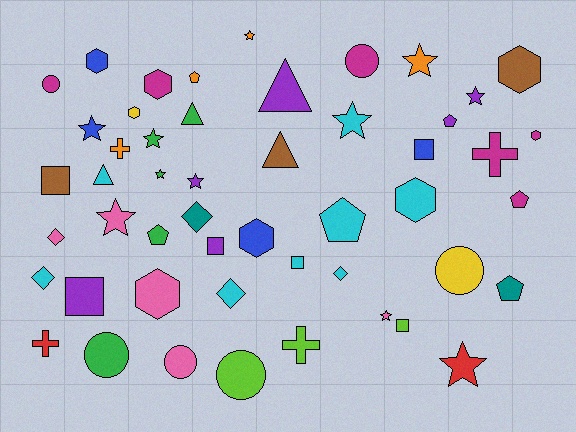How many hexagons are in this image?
There are 8 hexagons.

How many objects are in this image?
There are 50 objects.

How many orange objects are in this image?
There are 4 orange objects.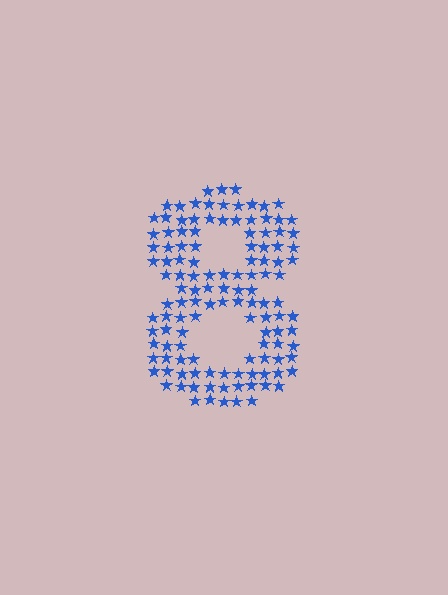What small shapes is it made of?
It is made of small stars.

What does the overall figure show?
The overall figure shows the digit 8.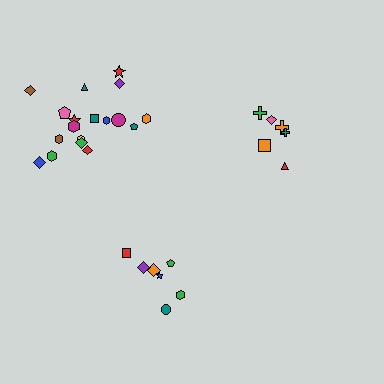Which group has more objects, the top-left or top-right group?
The top-left group.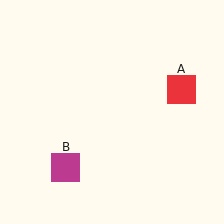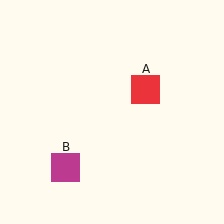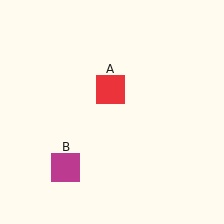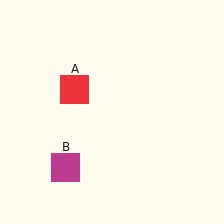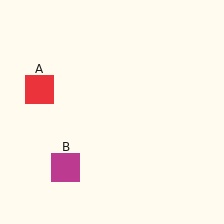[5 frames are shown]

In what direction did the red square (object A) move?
The red square (object A) moved left.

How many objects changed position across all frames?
1 object changed position: red square (object A).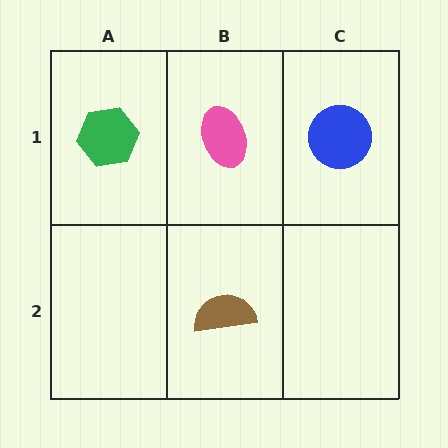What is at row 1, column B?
A pink ellipse.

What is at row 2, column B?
A brown semicircle.